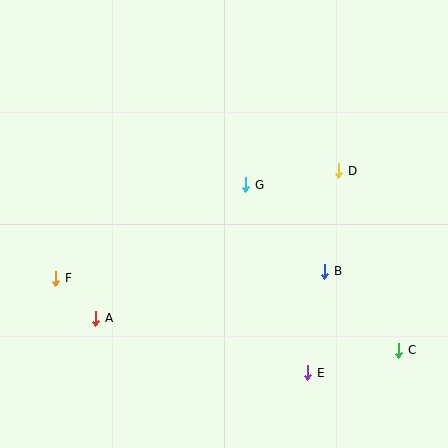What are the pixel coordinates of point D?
Point D is at (339, 171).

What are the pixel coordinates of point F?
Point F is at (56, 278).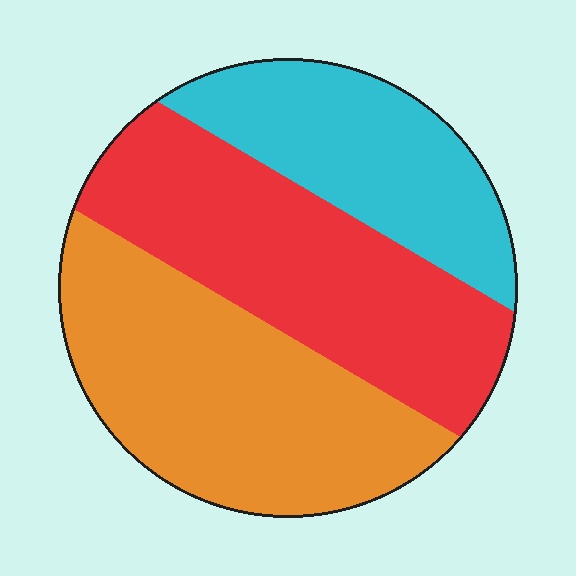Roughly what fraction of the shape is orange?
Orange covers about 40% of the shape.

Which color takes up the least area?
Cyan, at roughly 25%.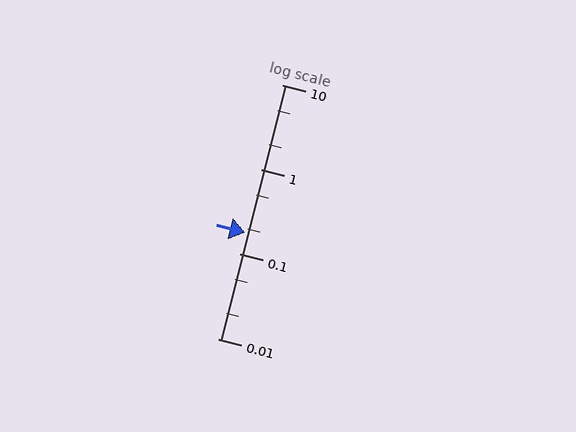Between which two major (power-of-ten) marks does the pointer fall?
The pointer is between 0.1 and 1.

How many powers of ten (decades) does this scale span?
The scale spans 3 decades, from 0.01 to 10.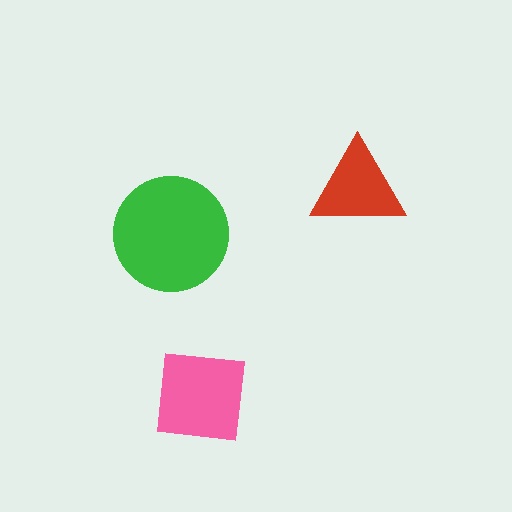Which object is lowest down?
The pink square is bottommost.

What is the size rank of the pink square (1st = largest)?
2nd.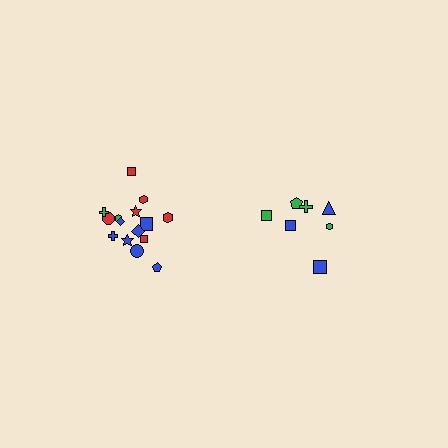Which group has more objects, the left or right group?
The left group.